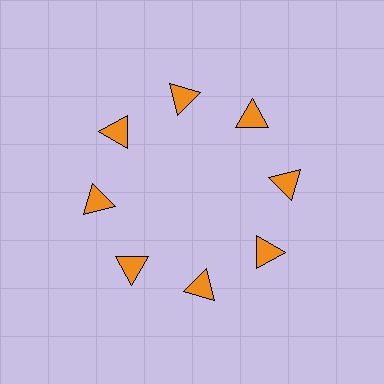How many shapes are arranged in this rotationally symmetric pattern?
There are 8 shapes, arranged in 8 groups of 1.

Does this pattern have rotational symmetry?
Yes, this pattern has 8-fold rotational symmetry. It looks the same after rotating 45 degrees around the center.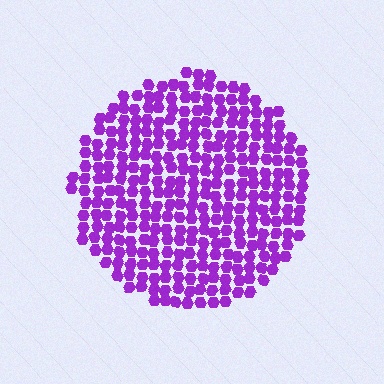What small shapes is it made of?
It is made of small hexagons.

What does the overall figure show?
The overall figure shows a circle.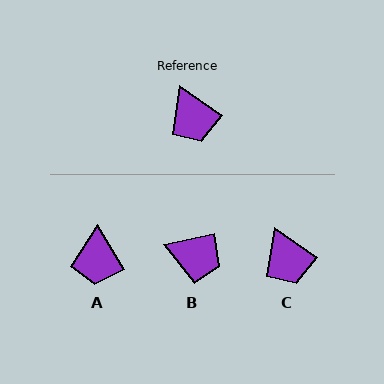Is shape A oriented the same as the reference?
No, it is off by about 25 degrees.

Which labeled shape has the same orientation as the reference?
C.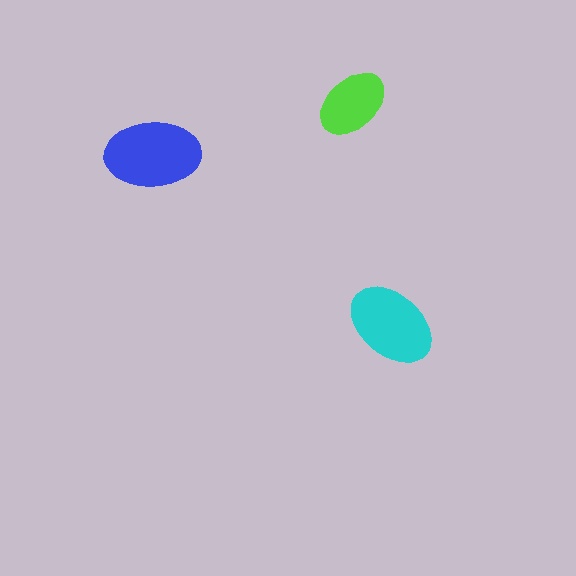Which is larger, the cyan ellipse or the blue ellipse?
The blue one.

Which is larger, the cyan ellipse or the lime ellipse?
The cyan one.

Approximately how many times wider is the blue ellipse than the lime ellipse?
About 1.5 times wider.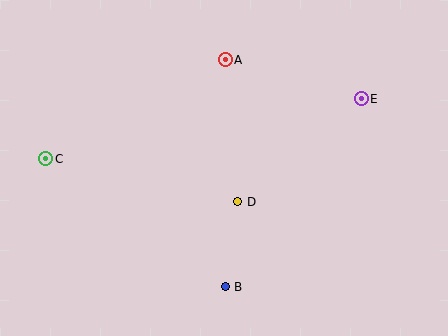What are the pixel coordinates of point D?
Point D is at (238, 202).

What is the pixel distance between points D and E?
The distance between D and E is 161 pixels.